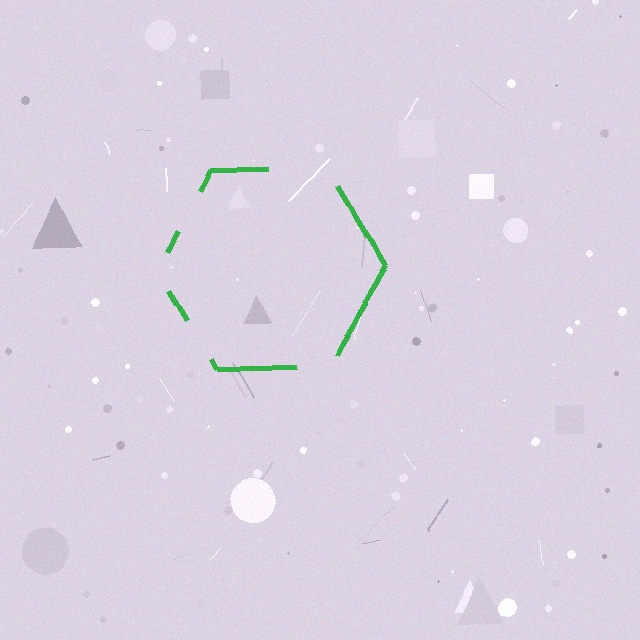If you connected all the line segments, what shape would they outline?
They would outline a hexagon.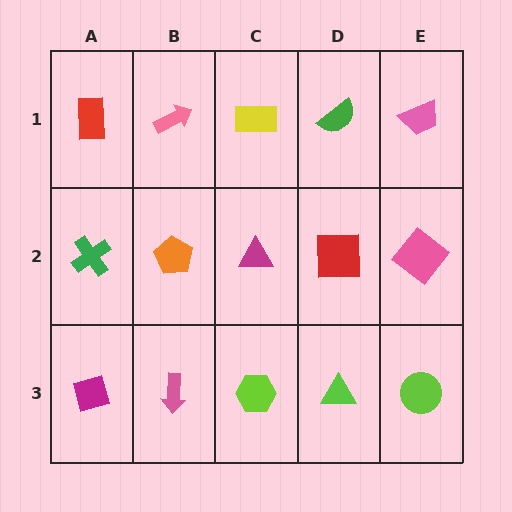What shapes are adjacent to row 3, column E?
A pink diamond (row 2, column E), a lime triangle (row 3, column D).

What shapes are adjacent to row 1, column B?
An orange pentagon (row 2, column B), a red rectangle (row 1, column A), a yellow rectangle (row 1, column C).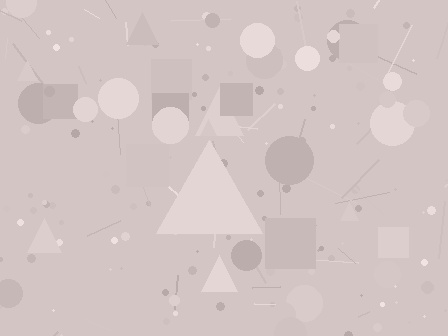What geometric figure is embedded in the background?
A triangle is embedded in the background.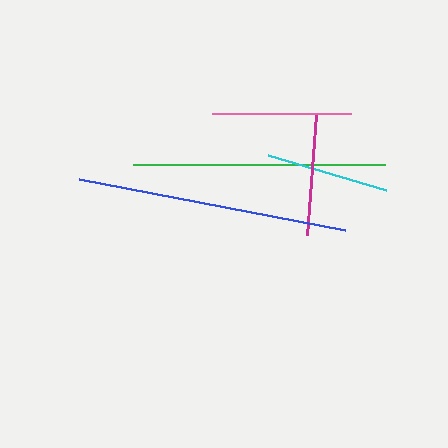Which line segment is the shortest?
The magenta line is the shortest at approximately 120 pixels.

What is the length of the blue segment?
The blue segment is approximately 271 pixels long.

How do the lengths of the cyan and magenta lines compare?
The cyan and magenta lines are approximately the same length.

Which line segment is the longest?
The blue line is the longest at approximately 271 pixels.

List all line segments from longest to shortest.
From longest to shortest: blue, green, pink, cyan, magenta.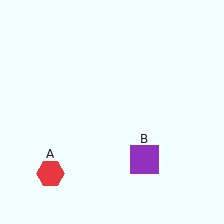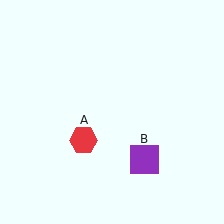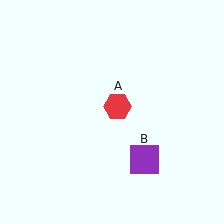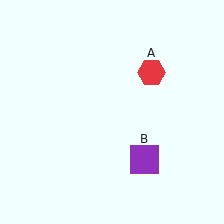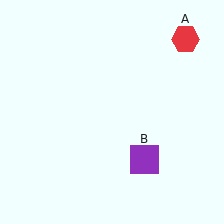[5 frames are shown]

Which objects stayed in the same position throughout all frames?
Purple square (object B) remained stationary.